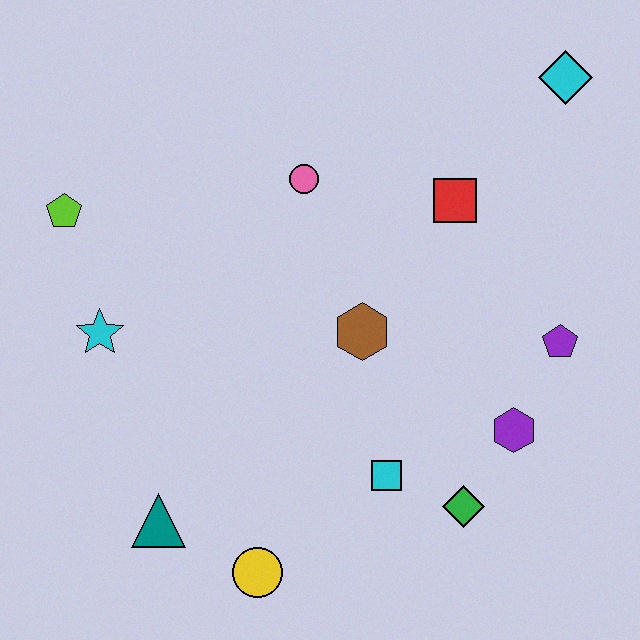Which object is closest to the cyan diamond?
The red square is closest to the cyan diamond.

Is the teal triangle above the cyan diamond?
No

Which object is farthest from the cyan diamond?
The teal triangle is farthest from the cyan diamond.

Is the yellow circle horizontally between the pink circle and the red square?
No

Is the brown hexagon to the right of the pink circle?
Yes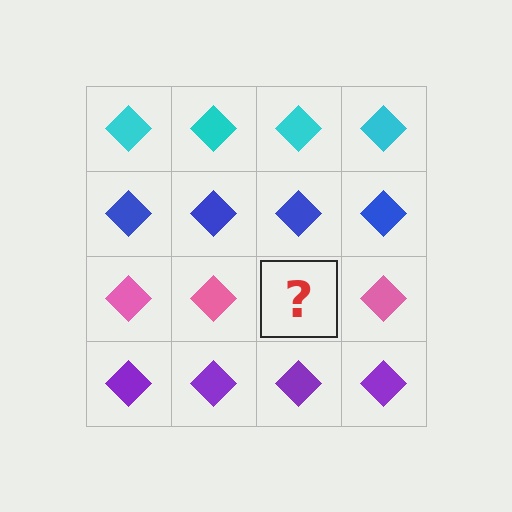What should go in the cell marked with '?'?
The missing cell should contain a pink diamond.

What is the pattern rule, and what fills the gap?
The rule is that each row has a consistent color. The gap should be filled with a pink diamond.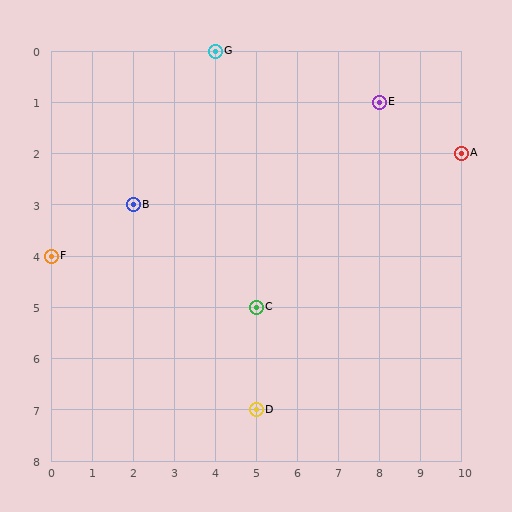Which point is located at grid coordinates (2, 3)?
Point B is at (2, 3).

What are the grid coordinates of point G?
Point G is at grid coordinates (4, 0).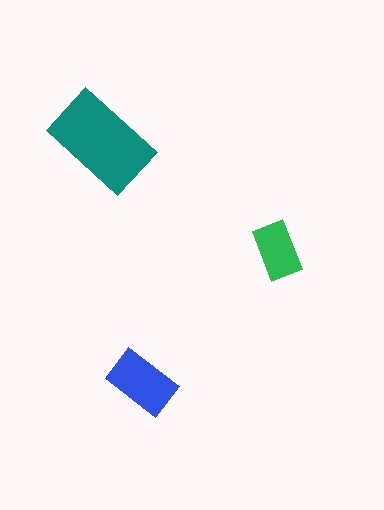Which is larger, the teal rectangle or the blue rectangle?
The teal one.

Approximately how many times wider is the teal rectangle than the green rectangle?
About 2 times wider.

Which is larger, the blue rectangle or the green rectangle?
The blue one.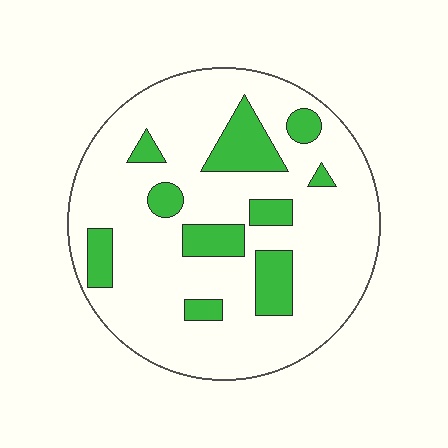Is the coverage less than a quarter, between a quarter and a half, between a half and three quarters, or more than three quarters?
Less than a quarter.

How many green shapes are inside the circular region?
10.